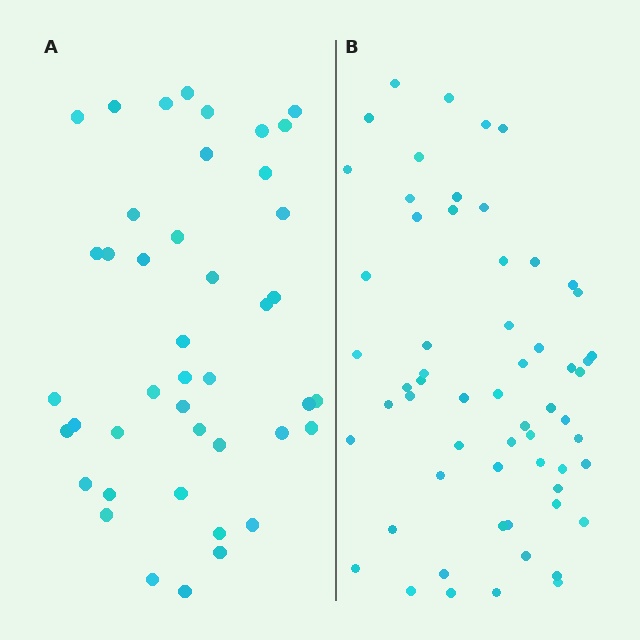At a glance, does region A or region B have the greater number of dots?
Region B (the right region) has more dots.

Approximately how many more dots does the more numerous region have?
Region B has approximately 15 more dots than region A.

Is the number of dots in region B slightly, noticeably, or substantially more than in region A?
Region B has noticeably more, but not dramatically so. The ratio is roughly 1.4 to 1.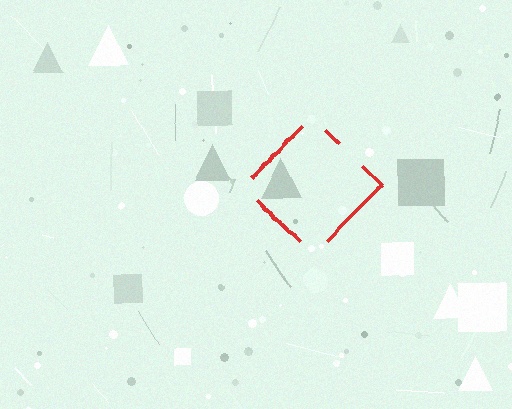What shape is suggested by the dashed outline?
The dashed outline suggests a diamond.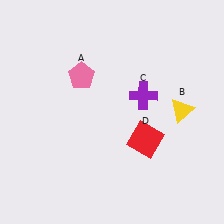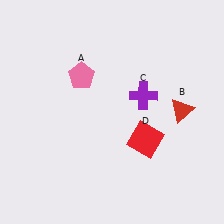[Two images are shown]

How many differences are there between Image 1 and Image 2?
There is 1 difference between the two images.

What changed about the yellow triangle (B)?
In Image 1, B is yellow. In Image 2, it changed to red.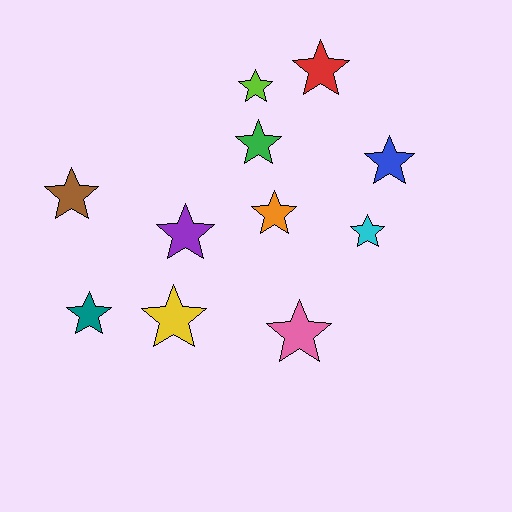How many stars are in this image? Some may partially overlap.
There are 11 stars.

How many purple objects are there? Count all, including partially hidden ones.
There is 1 purple object.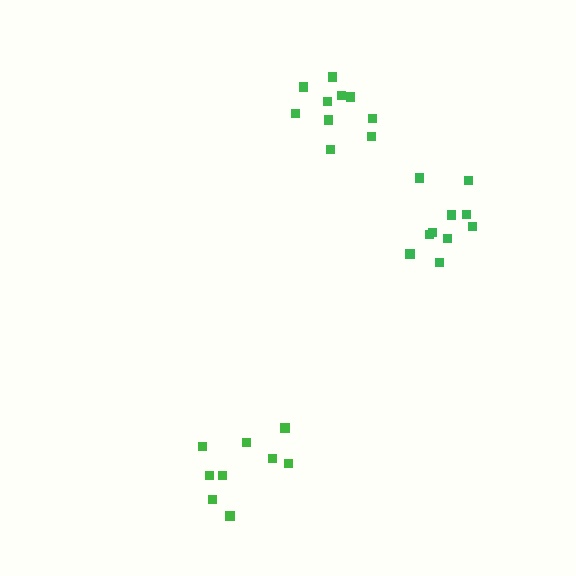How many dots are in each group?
Group 1: 10 dots, Group 2: 9 dots, Group 3: 10 dots (29 total).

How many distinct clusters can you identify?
There are 3 distinct clusters.